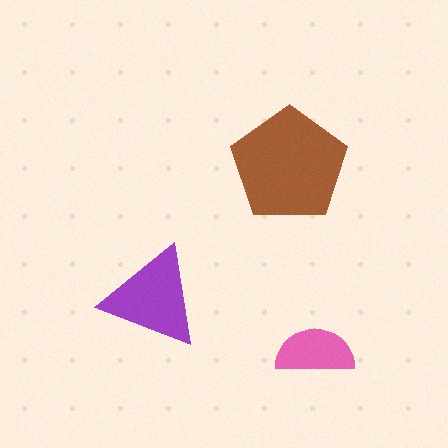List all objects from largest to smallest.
The brown pentagon, the purple triangle, the pink semicircle.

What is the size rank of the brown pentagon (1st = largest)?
1st.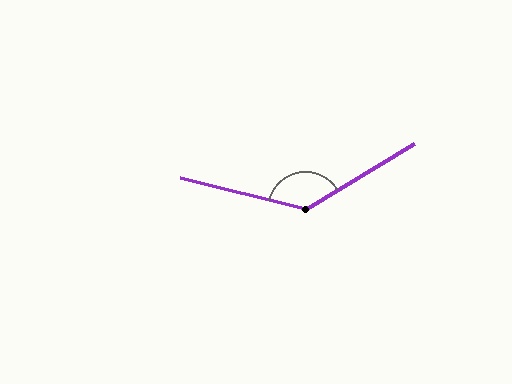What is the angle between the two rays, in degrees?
Approximately 135 degrees.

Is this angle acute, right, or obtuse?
It is obtuse.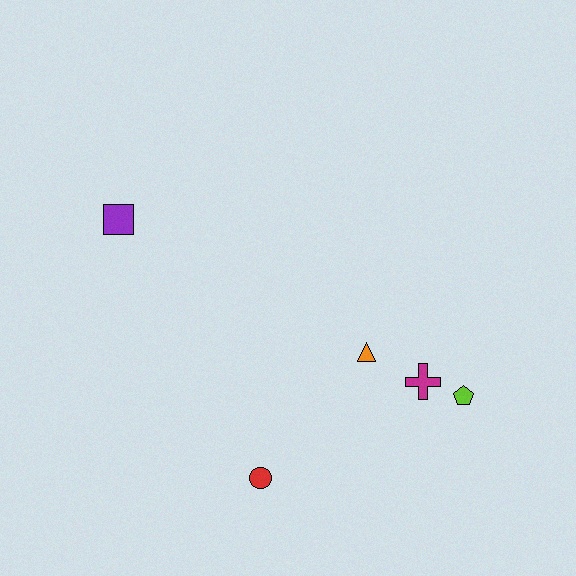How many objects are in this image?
There are 5 objects.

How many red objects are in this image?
There is 1 red object.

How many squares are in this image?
There is 1 square.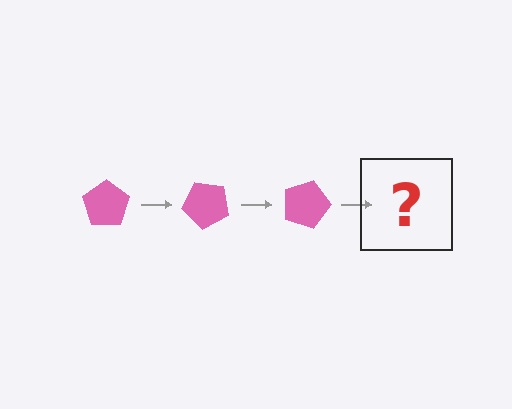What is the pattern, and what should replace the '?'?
The pattern is that the pentagon rotates 45 degrees each step. The '?' should be a pink pentagon rotated 135 degrees.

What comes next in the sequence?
The next element should be a pink pentagon rotated 135 degrees.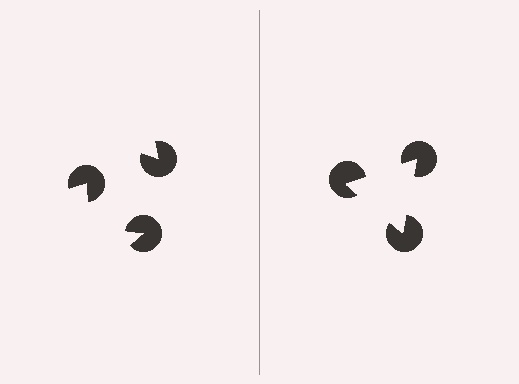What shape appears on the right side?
An illusory triangle.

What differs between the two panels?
The pac-man discs are positioned identically on both sides; only the wedge orientations differ. On the right they align to a triangle; on the left they are misaligned.